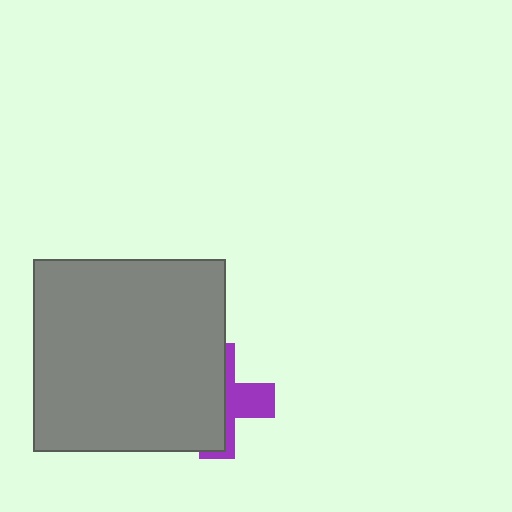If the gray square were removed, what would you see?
You would see the complete purple cross.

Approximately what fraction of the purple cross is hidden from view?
Roughly 60% of the purple cross is hidden behind the gray square.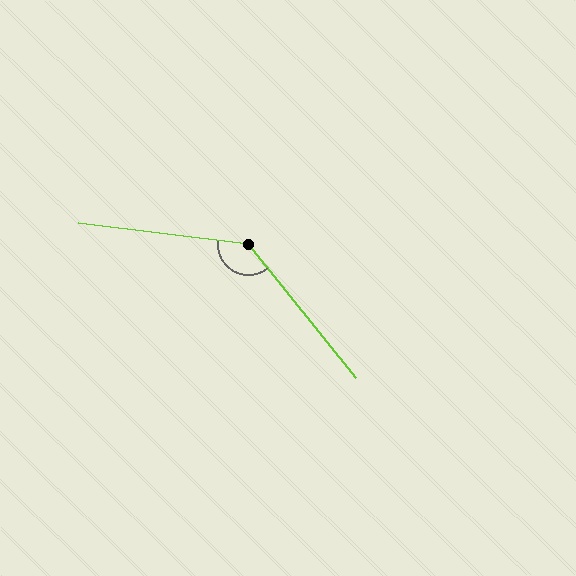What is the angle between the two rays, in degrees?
Approximately 136 degrees.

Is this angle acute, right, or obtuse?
It is obtuse.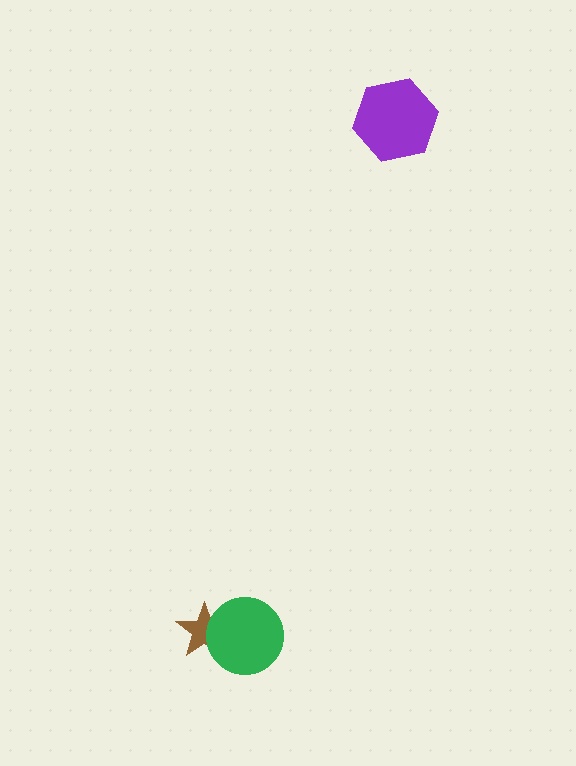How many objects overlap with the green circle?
1 object overlaps with the green circle.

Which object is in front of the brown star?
The green circle is in front of the brown star.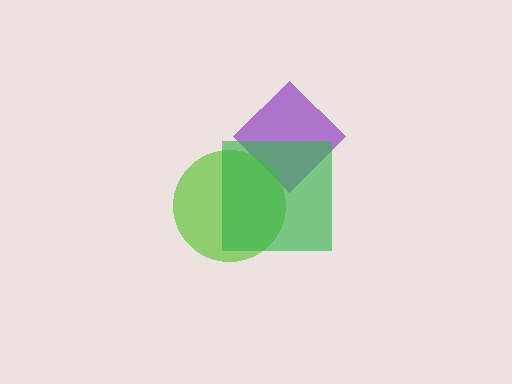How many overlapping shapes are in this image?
There are 3 overlapping shapes in the image.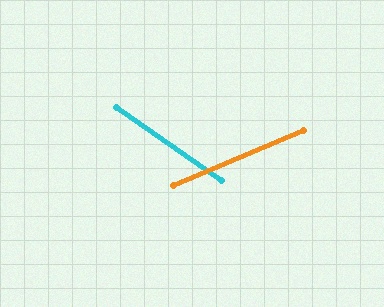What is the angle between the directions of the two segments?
Approximately 58 degrees.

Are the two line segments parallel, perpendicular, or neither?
Neither parallel nor perpendicular — they differ by about 58°.